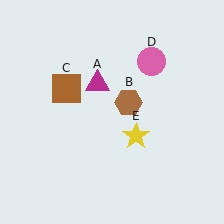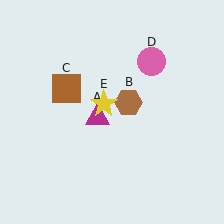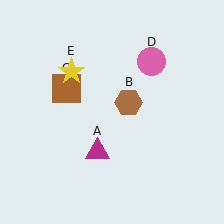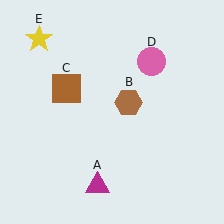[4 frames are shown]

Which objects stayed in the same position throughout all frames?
Brown hexagon (object B) and brown square (object C) and pink circle (object D) remained stationary.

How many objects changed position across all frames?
2 objects changed position: magenta triangle (object A), yellow star (object E).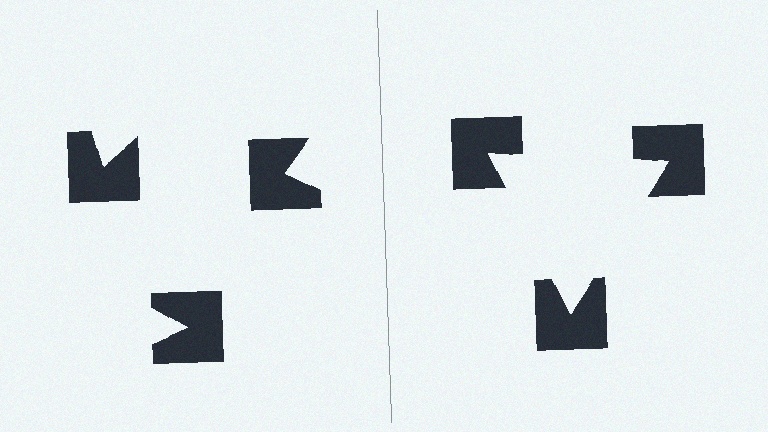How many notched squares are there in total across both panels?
6 — 3 on each side.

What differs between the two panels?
The notched squares are positioned identically on both sides; only the wedge orientations differ. On the right they align to a triangle; on the left they are misaligned.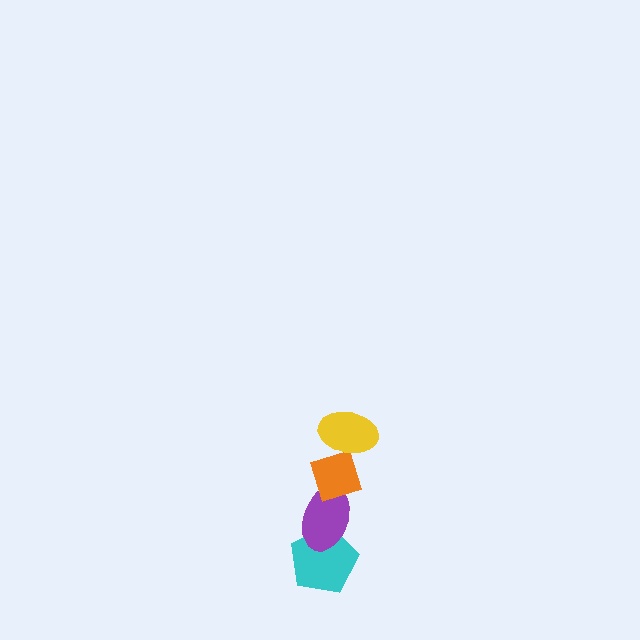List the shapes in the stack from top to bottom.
From top to bottom: the yellow ellipse, the orange diamond, the purple ellipse, the cyan pentagon.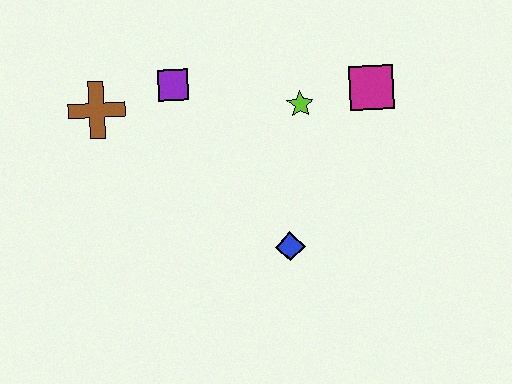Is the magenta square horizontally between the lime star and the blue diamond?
No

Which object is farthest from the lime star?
The brown cross is farthest from the lime star.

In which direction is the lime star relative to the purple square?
The lime star is to the right of the purple square.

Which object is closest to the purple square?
The brown cross is closest to the purple square.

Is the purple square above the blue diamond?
Yes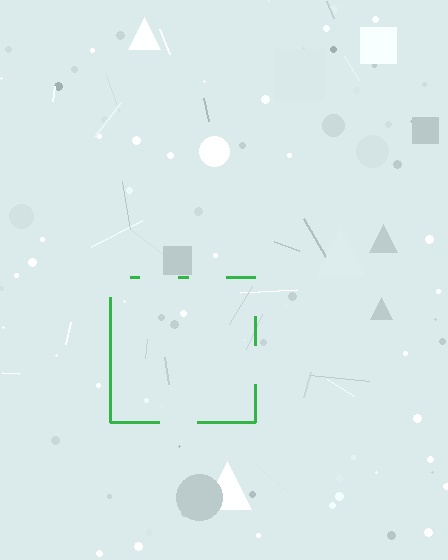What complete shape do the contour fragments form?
The contour fragments form a square.